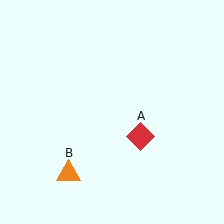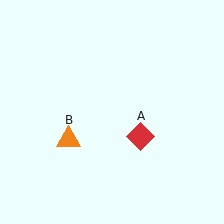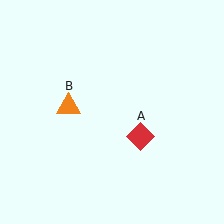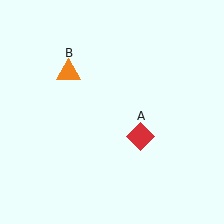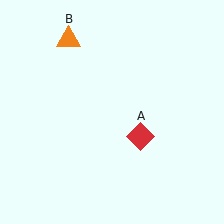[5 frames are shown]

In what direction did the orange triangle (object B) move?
The orange triangle (object B) moved up.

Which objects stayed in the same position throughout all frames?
Red diamond (object A) remained stationary.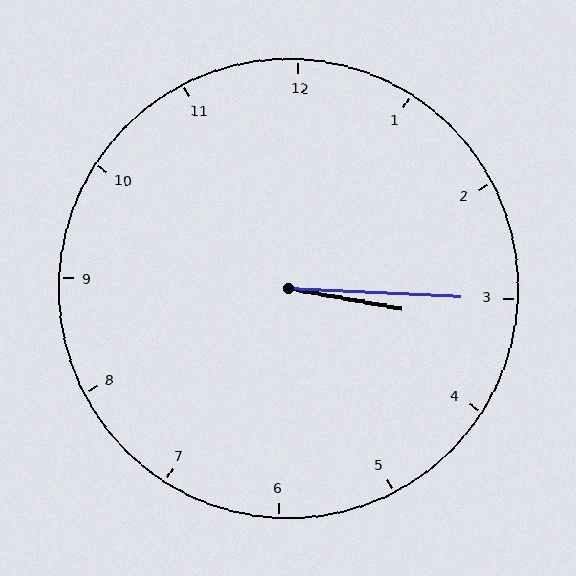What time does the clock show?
3:15.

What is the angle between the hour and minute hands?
Approximately 8 degrees.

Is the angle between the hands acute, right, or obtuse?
It is acute.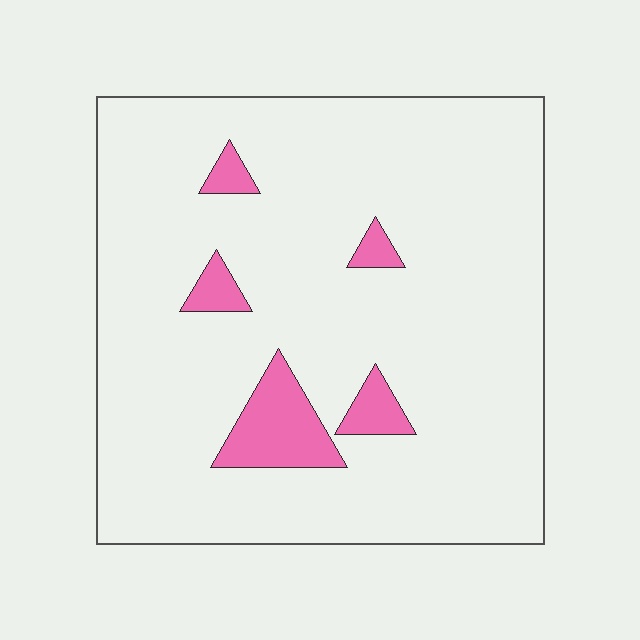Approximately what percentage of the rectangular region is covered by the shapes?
Approximately 10%.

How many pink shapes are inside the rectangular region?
5.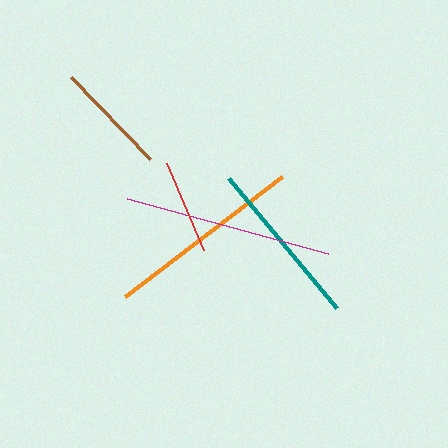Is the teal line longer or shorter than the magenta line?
The magenta line is longer than the teal line.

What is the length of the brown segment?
The brown segment is approximately 115 pixels long.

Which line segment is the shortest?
The red line is the shortest at approximately 94 pixels.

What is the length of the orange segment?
The orange segment is approximately 198 pixels long.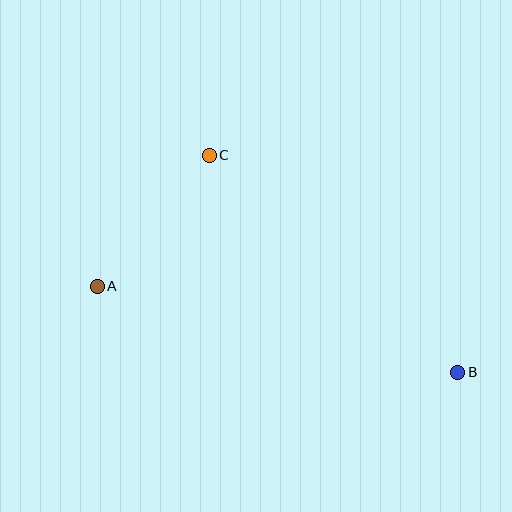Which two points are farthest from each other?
Points A and B are farthest from each other.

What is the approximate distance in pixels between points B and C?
The distance between B and C is approximately 330 pixels.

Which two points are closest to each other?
Points A and C are closest to each other.